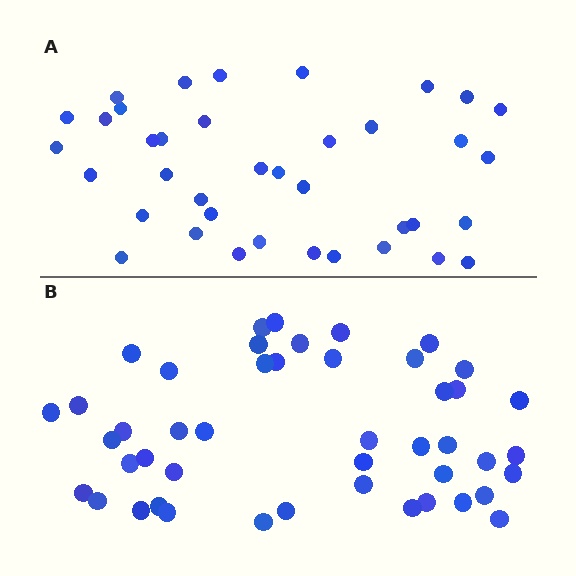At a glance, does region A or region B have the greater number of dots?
Region B (the bottom region) has more dots.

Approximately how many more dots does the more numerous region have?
Region B has roughly 8 or so more dots than region A.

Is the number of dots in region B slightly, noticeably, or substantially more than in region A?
Region B has only slightly more — the two regions are fairly close. The ratio is roughly 1.2 to 1.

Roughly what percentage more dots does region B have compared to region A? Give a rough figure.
About 20% more.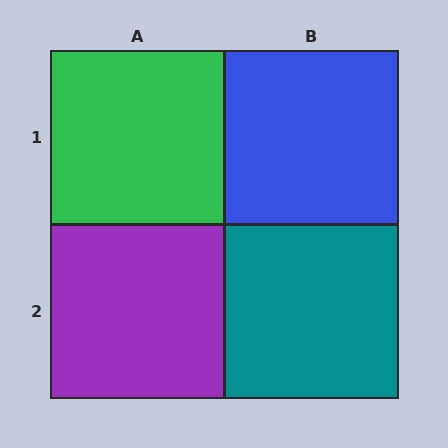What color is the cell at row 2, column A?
Purple.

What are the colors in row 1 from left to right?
Green, blue.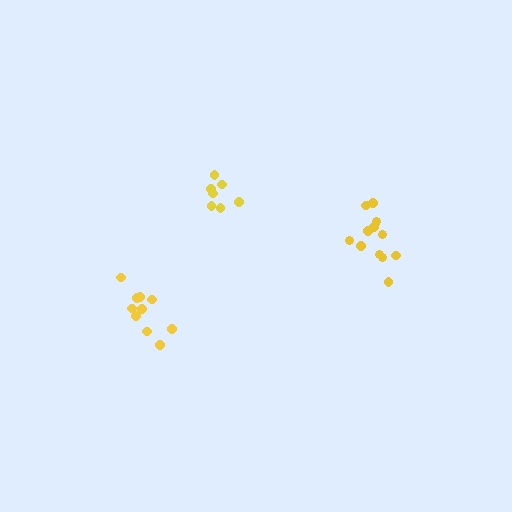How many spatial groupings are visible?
There are 3 spatial groupings.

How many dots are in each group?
Group 1: 10 dots, Group 2: 12 dots, Group 3: 7 dots (29 total).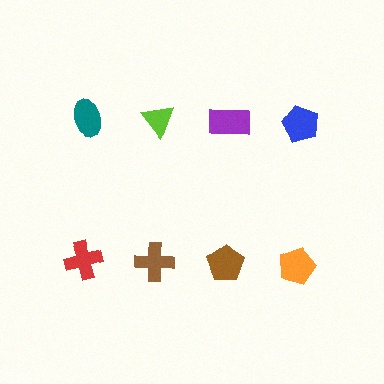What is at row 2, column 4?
An orange pentagon.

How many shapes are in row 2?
4 shapes.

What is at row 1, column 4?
A blue pentagon.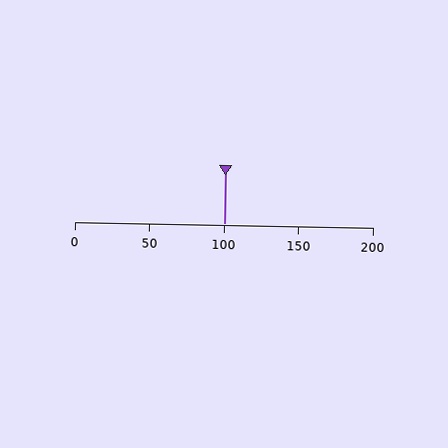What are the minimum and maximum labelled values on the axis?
The axis runs from 0 to 200.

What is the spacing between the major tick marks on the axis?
The major ticks are spaced 50 apart.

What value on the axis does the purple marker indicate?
The marker indicates approximately 100.